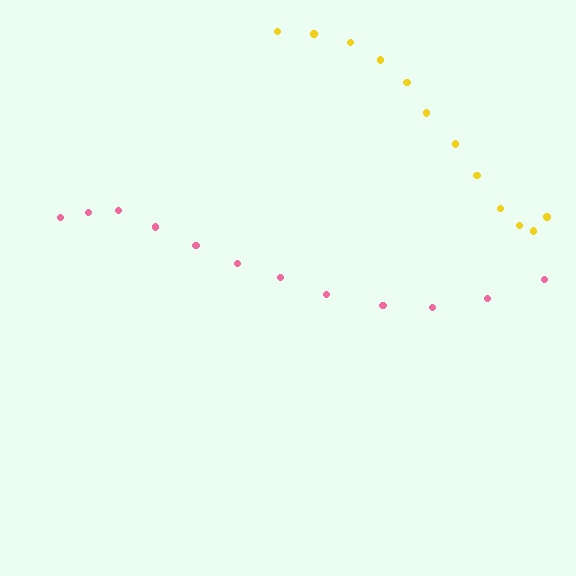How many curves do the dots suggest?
There are 2 distinct paths.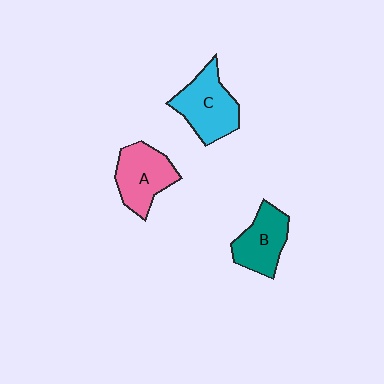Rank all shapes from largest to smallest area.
From largest to smallest: C (cyan), A (pink), B (teal).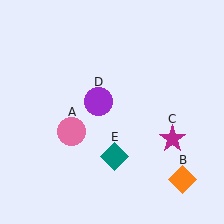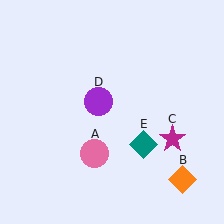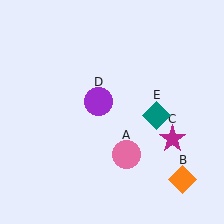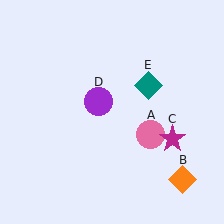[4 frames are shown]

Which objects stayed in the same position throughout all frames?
Orange diamond (object B) and magenta star (object C) and purple circle (object D) remained stationary.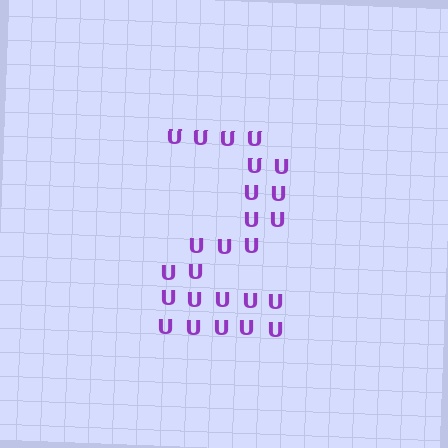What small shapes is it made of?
It is made of small letter U's.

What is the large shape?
The large shape is the digit 2.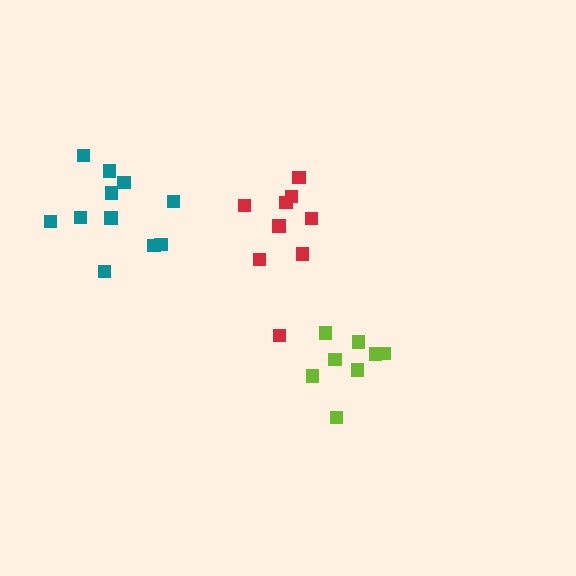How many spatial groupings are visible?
There are 3 spatial groupings.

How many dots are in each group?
Group 1: 11 dots, Group 2: 8 dots, Group 3: 9 dots (28 total).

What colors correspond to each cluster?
The clusters are colored: teal, lime, red.